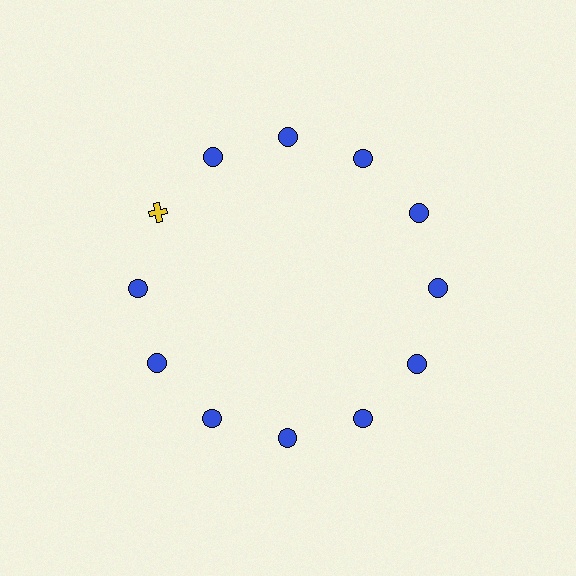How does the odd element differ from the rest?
It differs in both color (yellow instead of blue) and shape (cross instead of circle).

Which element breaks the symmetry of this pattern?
The yellow cross at roughly the 10 o'clock position breaks the symmetry. All other shapes are blue circles.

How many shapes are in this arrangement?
There are 12 shapes arranged in a ring pattern.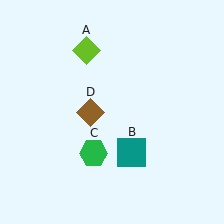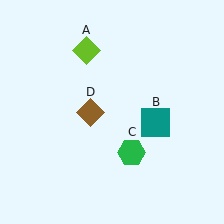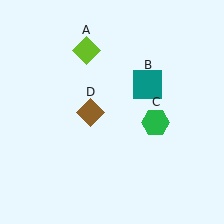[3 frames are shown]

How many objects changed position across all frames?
2 objects changed position: teal square (object B), green hexagon (object C).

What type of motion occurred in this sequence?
The teal square (object B), green hexagon (object C) rotated counterclockwise around the center of the scene.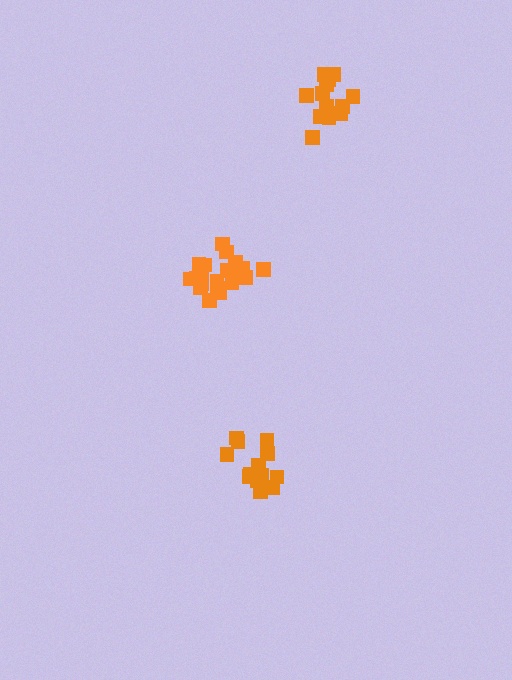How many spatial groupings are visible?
There are 3 spatial groupings.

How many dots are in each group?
Group 1: 15 dots, Group 2: 13 dots, Group 3: 19 dots (47 total).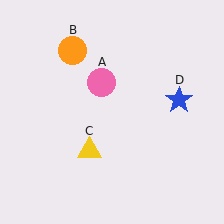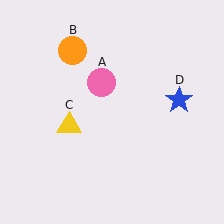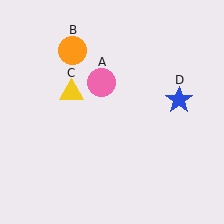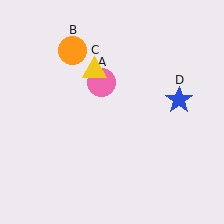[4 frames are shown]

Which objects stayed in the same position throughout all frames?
Pink circle (object A) and orange circle (object B) and blue star (object D) remained stationary.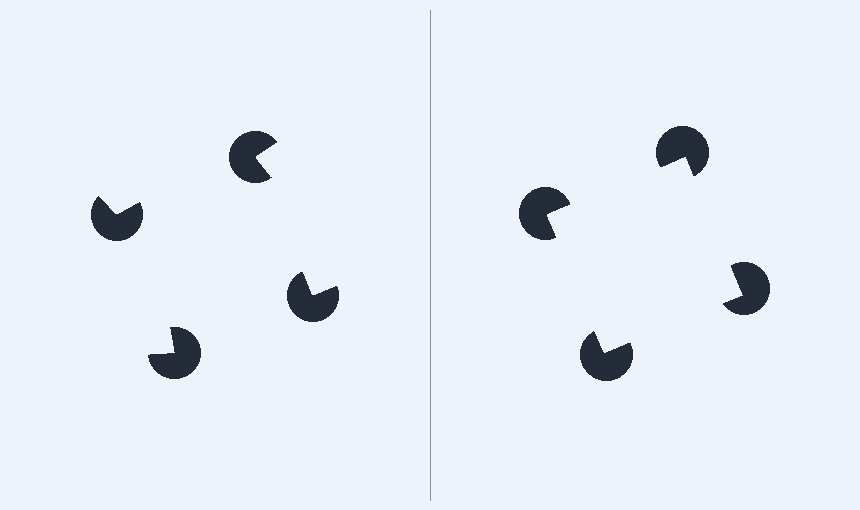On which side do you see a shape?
An illusory square appears on the right side. On the left side the wedge cuts are rotated, so no coherent shape forms.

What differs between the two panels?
The pac-man discs are positioned identically on both sides; only the wedge orientations differ. On the right they align to a square; on the left they are misaligned.